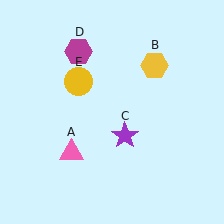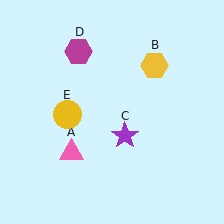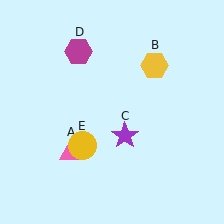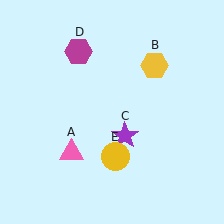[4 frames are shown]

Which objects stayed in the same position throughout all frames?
Pink triangle (object A) and yellow hexagon (object B) and purple star (object C) and magenta hexagon (object D) remained stationary.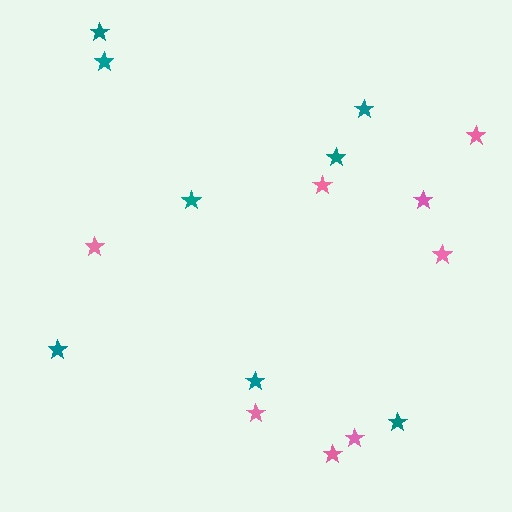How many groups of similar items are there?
There are 2 groups: one group of pink stars (8) and one group of teal stars (8).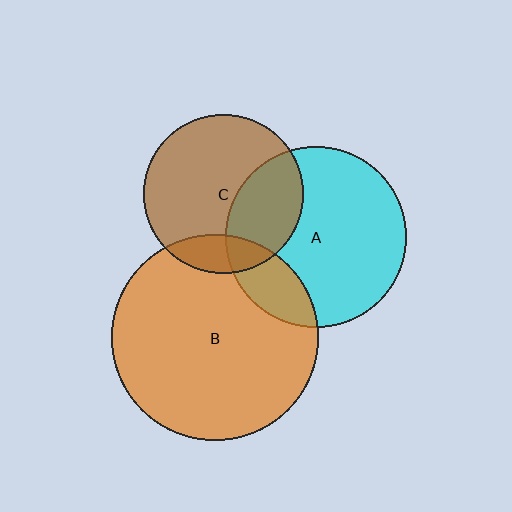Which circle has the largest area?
Circle B (orange).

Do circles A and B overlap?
Yes.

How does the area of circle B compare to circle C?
Approximately 1.7 times.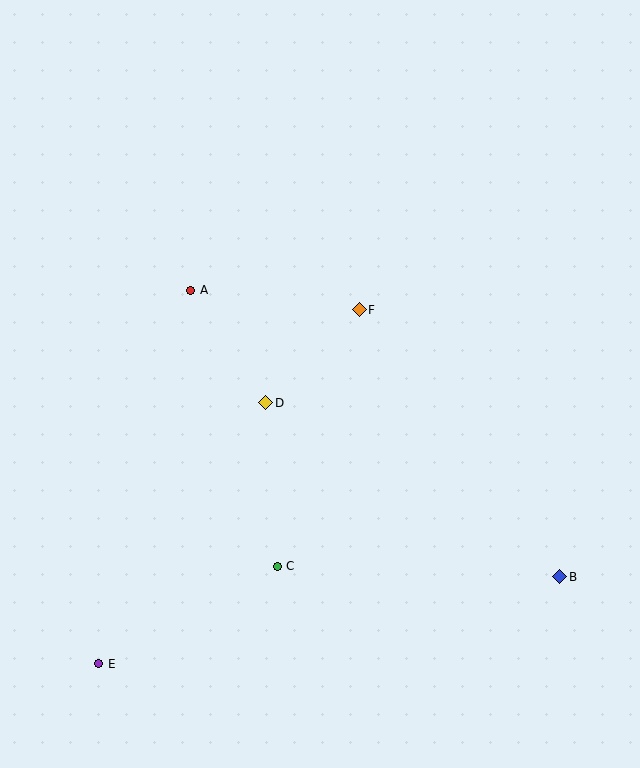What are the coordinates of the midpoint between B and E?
The midpoint between B and E is at (329, 620).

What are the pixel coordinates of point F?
Point F is at (359, 310).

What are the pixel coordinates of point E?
Point E is at (99, 664).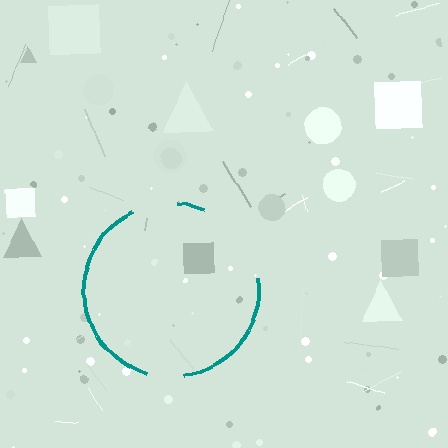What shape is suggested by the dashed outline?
The dashed outline suggests a circle.